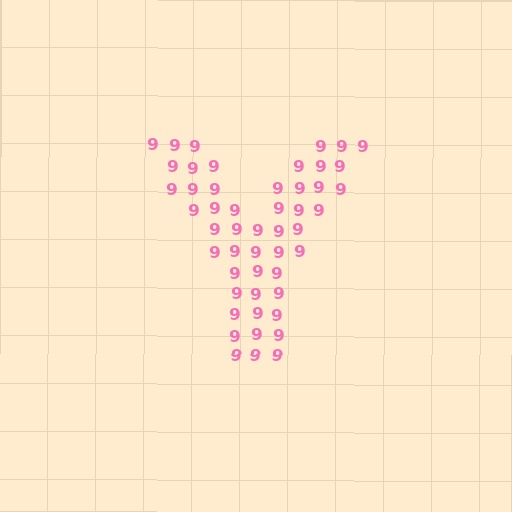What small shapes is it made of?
It is made of small digit 9's.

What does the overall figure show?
The overall figure shows the letter Y.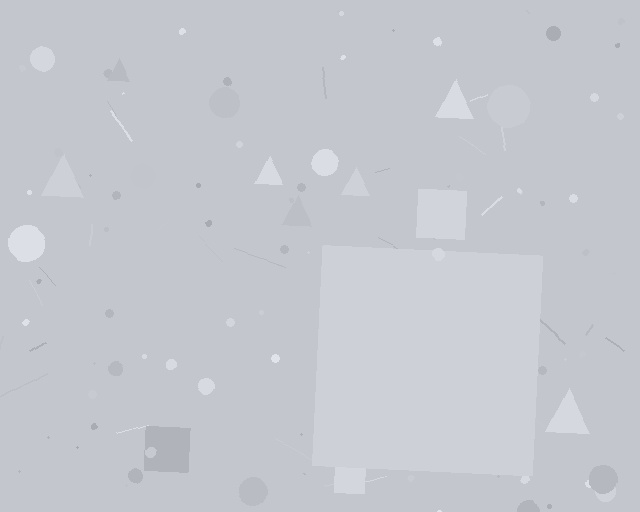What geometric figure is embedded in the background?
A square is embedded in the background.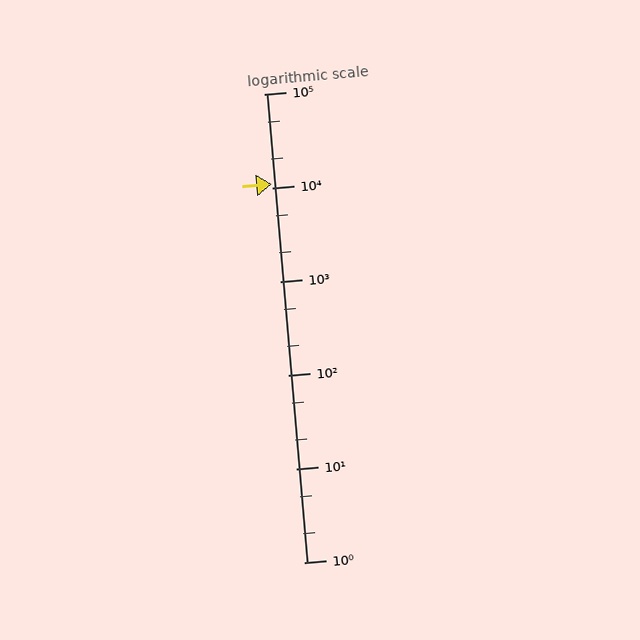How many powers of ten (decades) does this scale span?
The scale spans 5 decades, from 1 to 100000.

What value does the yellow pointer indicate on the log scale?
The pointer indicates approximately 11000.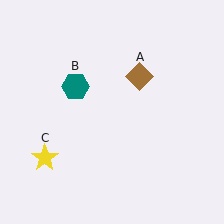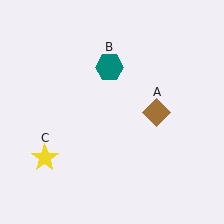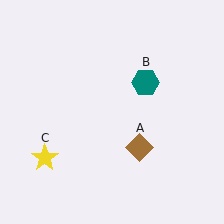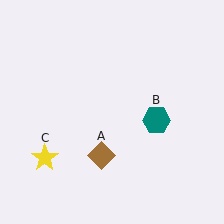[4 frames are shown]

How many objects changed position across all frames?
2 objects changed position: brown diamond (object A), teal hexagon (object B).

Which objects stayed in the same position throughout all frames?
Yellow star (object C) remained stationary.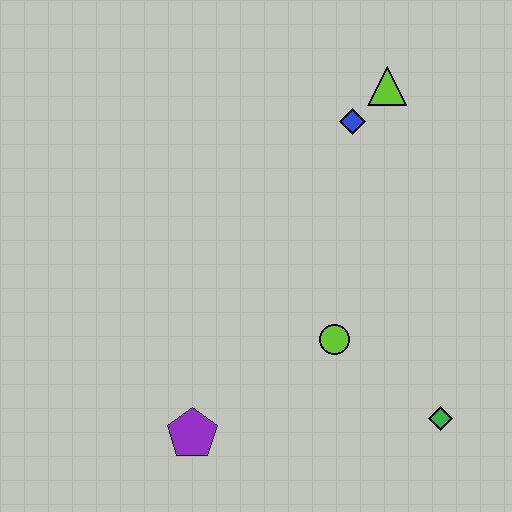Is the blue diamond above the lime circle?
Yes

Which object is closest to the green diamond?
The lime circle is closest to the green diamond.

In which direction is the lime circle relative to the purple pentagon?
The lime circle is to the right of the purple pentagon.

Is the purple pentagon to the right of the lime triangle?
No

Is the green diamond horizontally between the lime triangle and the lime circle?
No